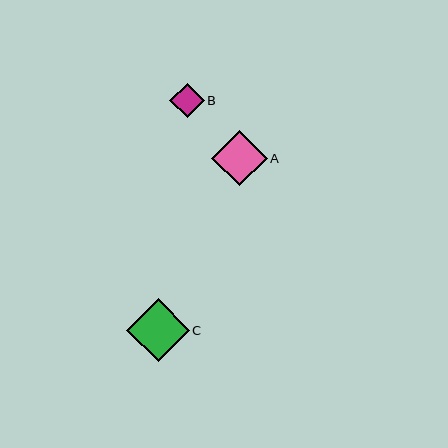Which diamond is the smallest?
Diamond B is the smallest with a size of approximately 34 pixels.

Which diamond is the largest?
Diamond C is the largest with a size of approximately 62 pixels.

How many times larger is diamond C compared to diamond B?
Diamond C is approximately 1.8 times the size of diamond B.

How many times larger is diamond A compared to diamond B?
Diamond A is approximately 1.6 times the size of diamond B.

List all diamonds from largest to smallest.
From largest to smallest: C, A, B.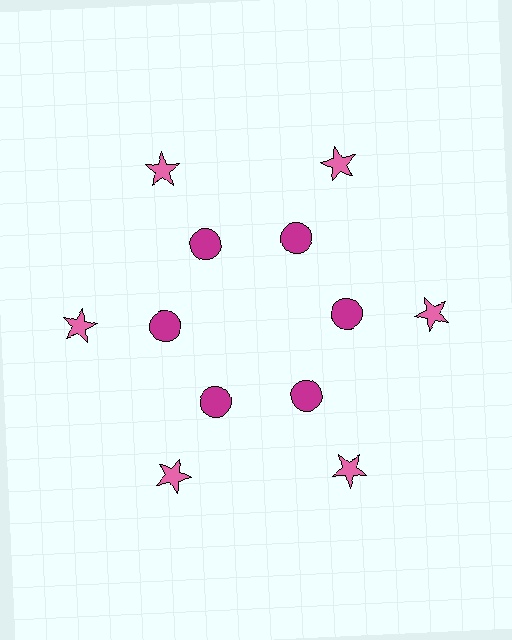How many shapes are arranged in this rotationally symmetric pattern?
There are 12 shapes, arranged in 6 groups of 2.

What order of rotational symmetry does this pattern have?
This pattern has 6-fold rotational symmetry.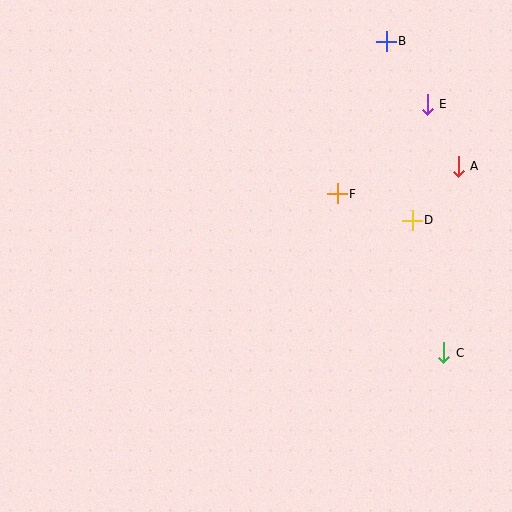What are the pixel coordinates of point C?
Point C is at (444, 353).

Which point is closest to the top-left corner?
Point B is closest to the top-left corner.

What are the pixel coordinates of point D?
Point D is at (412, 220).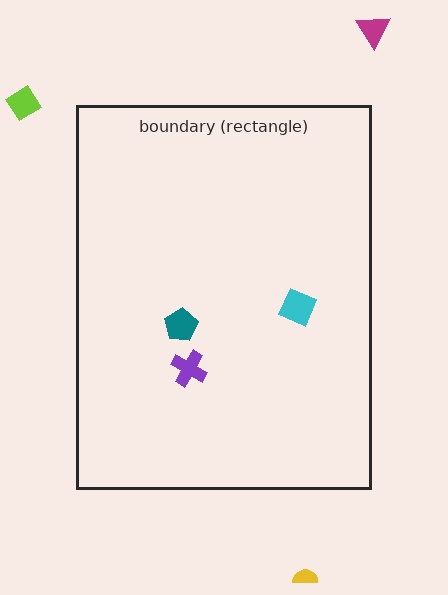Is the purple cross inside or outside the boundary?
Inside.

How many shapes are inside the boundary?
3 inside, 3 outside.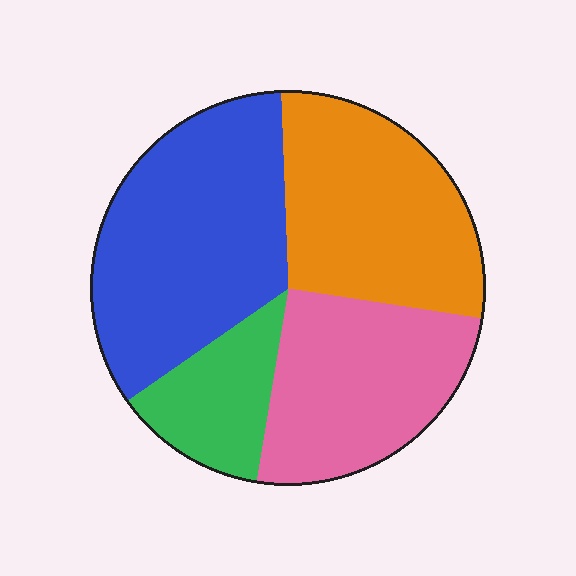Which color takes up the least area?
Green, at roughly 15%.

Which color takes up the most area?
Blue, at roughly 35%.